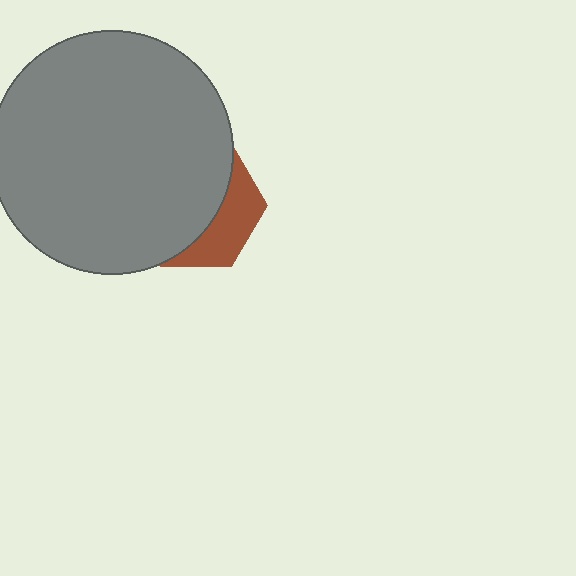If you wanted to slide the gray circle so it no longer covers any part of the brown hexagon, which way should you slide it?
Slide it left — that is the most direct way to separate the two shapes.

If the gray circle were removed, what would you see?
You would see the complete brown hexagon.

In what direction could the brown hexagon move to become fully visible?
The brown hexagon could move right. That would shift it out from behind the gray circle entirely.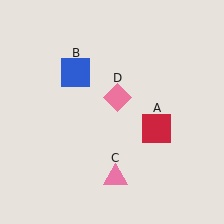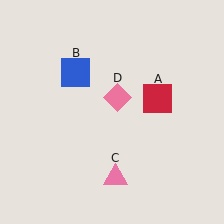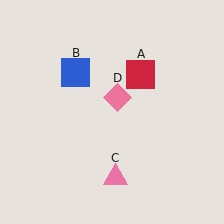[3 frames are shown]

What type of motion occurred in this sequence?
The red square (object A) rotated counterclockwise around the center of the scene.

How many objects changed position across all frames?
1 object changed position: red square (object A).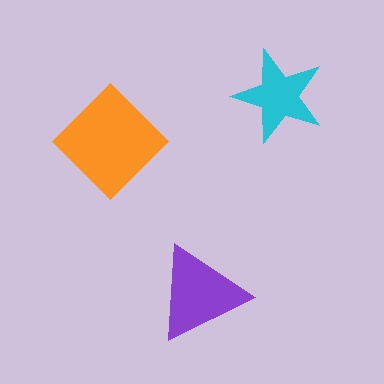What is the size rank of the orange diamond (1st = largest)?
1st.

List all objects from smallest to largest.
The cyan star, the purple triangle, the orange diamond.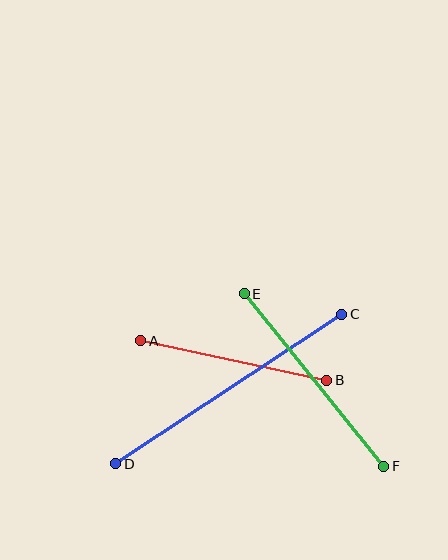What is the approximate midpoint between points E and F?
The midpoint is at approximately (314, 380) pixels.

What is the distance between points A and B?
The distance is approximately 190 pixels.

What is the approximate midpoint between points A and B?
The midpoint is at approximately (234, 360) pixels.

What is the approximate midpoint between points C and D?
The midpoint is at approximately (229, 389) pixels.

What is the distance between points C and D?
The distance is approximately 271 pixels.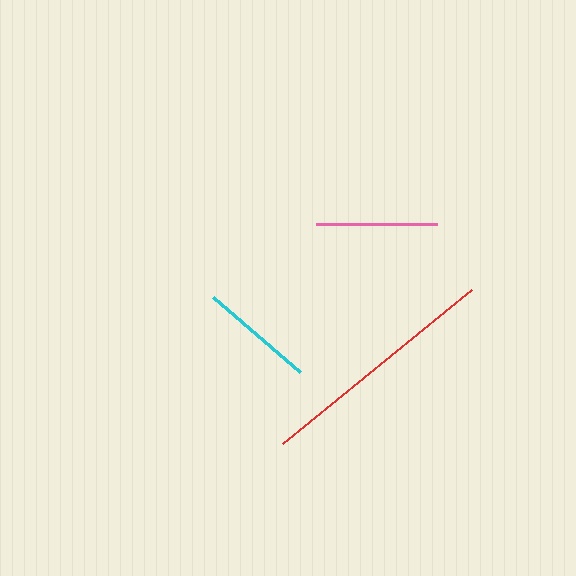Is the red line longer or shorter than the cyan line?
The red line is longer than the cyan line.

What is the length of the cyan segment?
The cyan segment is approximately 114 pixels long.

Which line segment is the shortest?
The cyan line is the shortest at approximately 114 pixels.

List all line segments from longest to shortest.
From longest to shortest: red, pink, cyan.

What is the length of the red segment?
The red segment is approximately 244 pixels long.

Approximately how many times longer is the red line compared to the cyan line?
The red line is approximately 2.1 times the length of the cyan line.